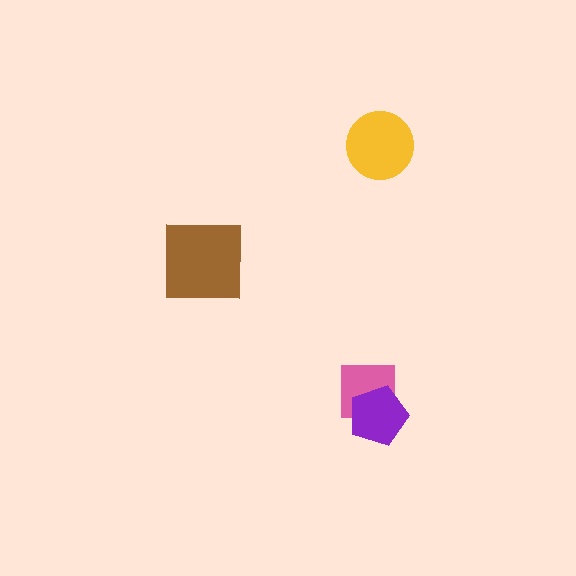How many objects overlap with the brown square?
0 objects overlap with the brown square.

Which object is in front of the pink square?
The purple pentagon is in front of the pink square.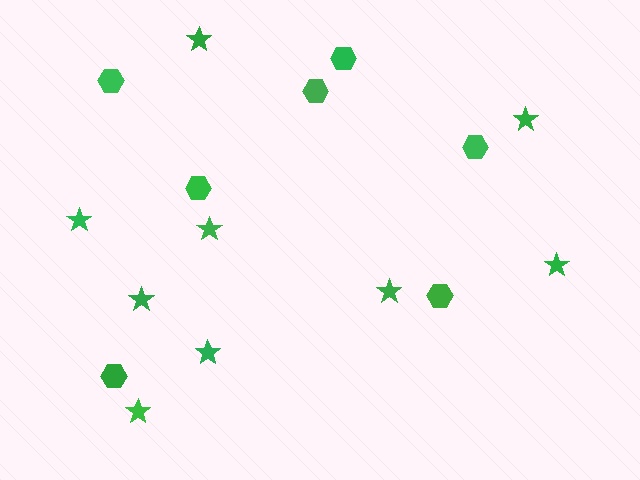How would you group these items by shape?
There are 2 groups: one group of stars (9) and one group of hexagons (7).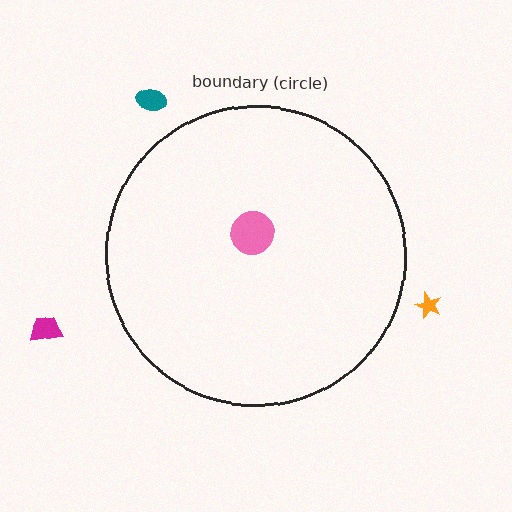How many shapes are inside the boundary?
1 inside, 3 outside.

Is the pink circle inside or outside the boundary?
Inside.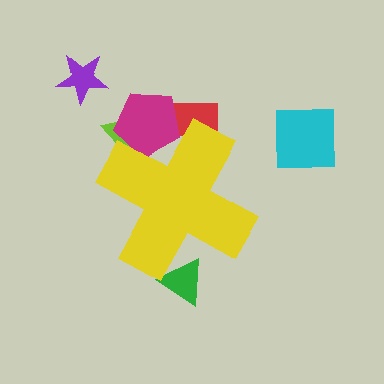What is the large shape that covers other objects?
A yellow cross.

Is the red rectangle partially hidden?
Yes, the red rectangle is partially hidden behind the yellow cross.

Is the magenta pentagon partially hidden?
Yes, the magenta pentagon is partially hidden behind the yellow cross.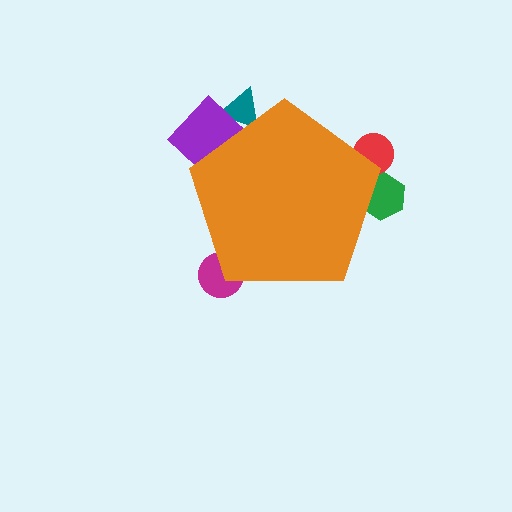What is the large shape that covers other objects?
An orange pentagon.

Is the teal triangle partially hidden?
Yes, the teal triangle is partially hidden behind the orange pentagon.